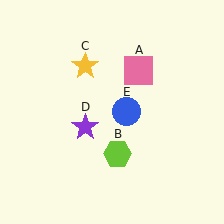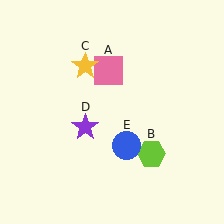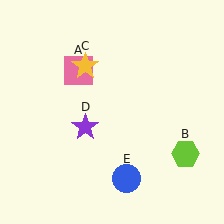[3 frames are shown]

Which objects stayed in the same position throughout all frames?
Yellow star (object C) and purple star (object D) remained stationary.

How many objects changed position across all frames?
3 objects changed position: pink square (object A), lime hexagon (object B), blue circle (object E).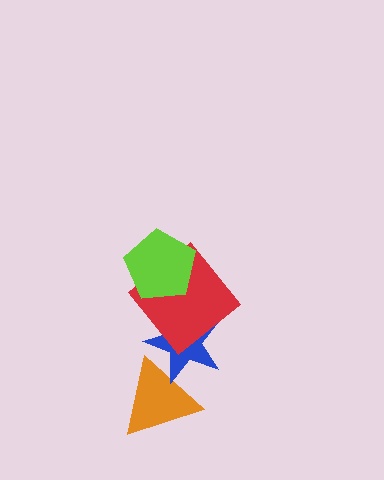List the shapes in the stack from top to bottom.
From top to bottom: the lime pentagon, the red diamond, the blue star, the orange triangle.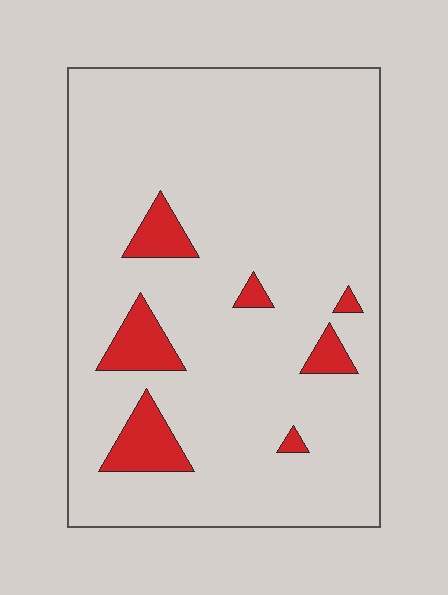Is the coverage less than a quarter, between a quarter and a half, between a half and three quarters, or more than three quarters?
Less than a quarter.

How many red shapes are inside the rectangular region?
7.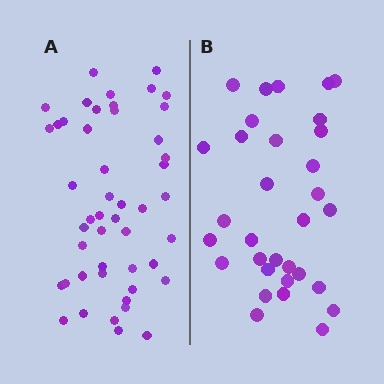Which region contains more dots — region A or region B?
Region A (the left region) has more dots.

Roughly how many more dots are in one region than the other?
Region A has approximately 15 more dots than region B.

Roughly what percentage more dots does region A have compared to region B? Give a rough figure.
About 50% more.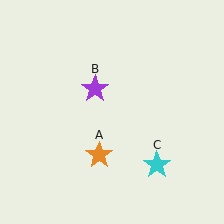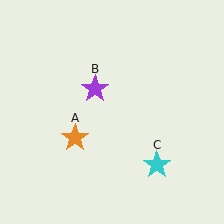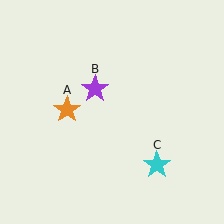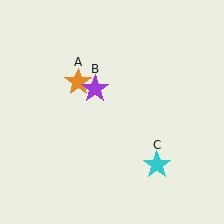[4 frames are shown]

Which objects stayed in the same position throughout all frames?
Purple star (object B) and cyan star (object C) remained stationary.